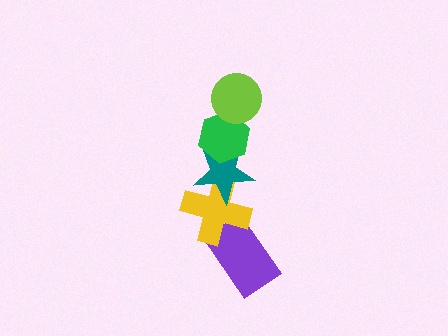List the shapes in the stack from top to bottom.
From top to bottom: the lime circle, the green hexagon, the teal star, the yellow cross, the purple rectangle.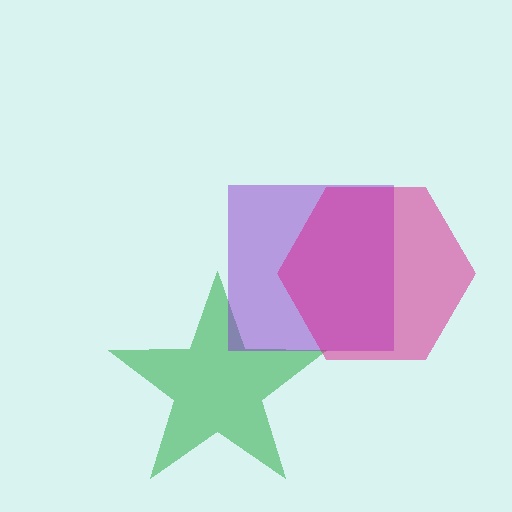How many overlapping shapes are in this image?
There are 3 overlapping shapes in the image.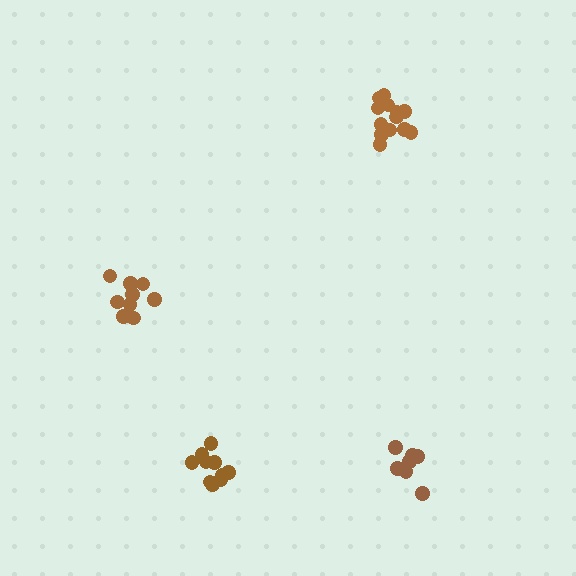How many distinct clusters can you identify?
There are 4 distinct clusters.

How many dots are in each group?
Group 1: 13 dots, Group 2: 9 dots, Group 3: 10 dots, Group 4: 7 dots (39 total).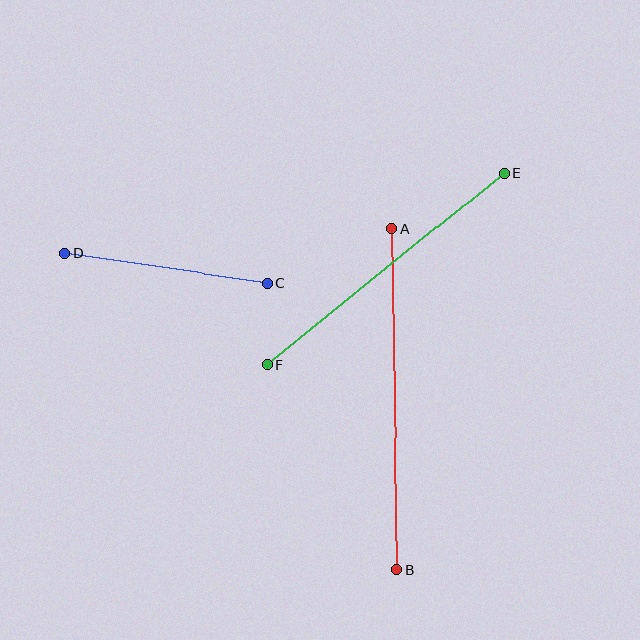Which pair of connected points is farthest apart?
Points A and B are farthest apart.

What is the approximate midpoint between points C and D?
The midpoint is at approximately (166, 268) pixels.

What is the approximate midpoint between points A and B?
The midpoint is at approximately (394, 400) pixels.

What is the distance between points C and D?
The distance is approximately 205 pixels.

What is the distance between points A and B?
The distance is approximately 341 pixels.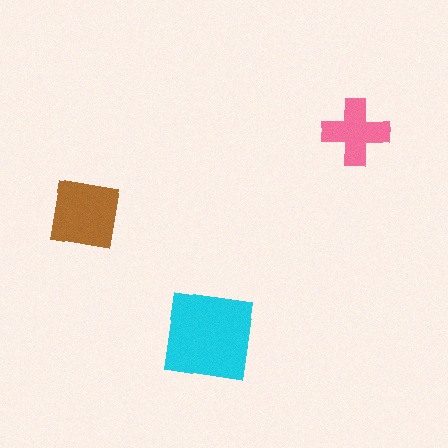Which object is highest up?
The pink cross is topmost.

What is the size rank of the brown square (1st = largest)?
2nd.